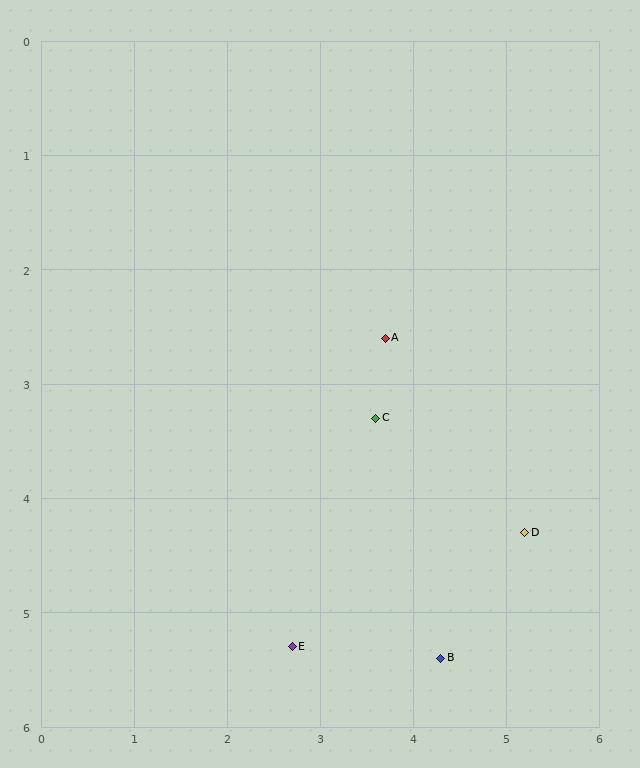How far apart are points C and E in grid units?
Points C and E are about 2.2 grid units apart.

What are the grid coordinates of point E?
Point E is at approximately (2.7, 5.3).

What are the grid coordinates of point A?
Point A is at approximately (3.7, 2.6).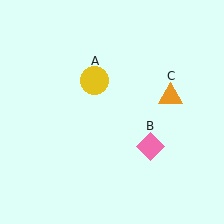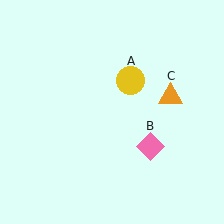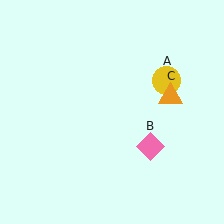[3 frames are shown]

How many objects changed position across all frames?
1 object changed position: yellow circle (object A).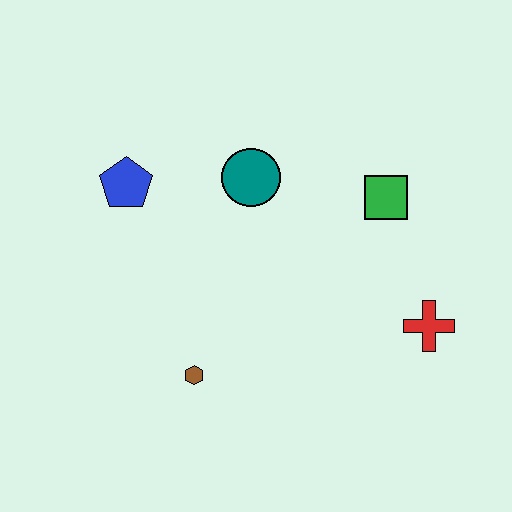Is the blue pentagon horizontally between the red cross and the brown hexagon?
No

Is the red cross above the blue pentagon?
No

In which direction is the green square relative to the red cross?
The green square is above the red cross.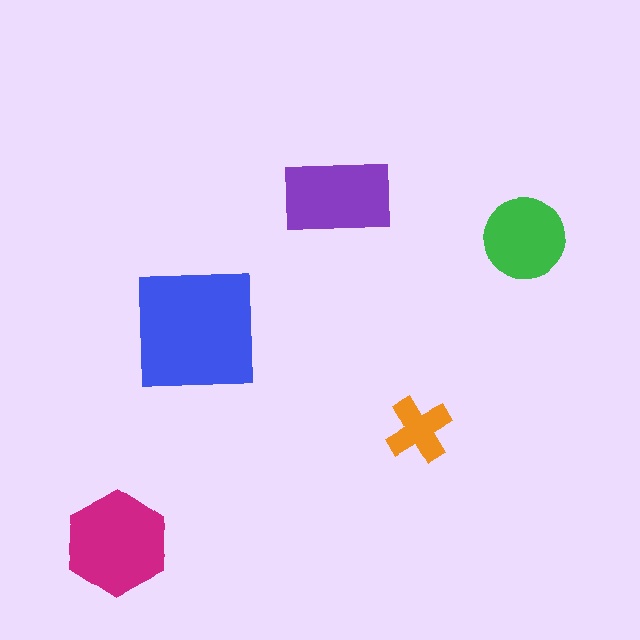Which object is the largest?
The blue square.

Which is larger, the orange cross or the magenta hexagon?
The magenta hexagon.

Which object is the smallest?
The orange cross.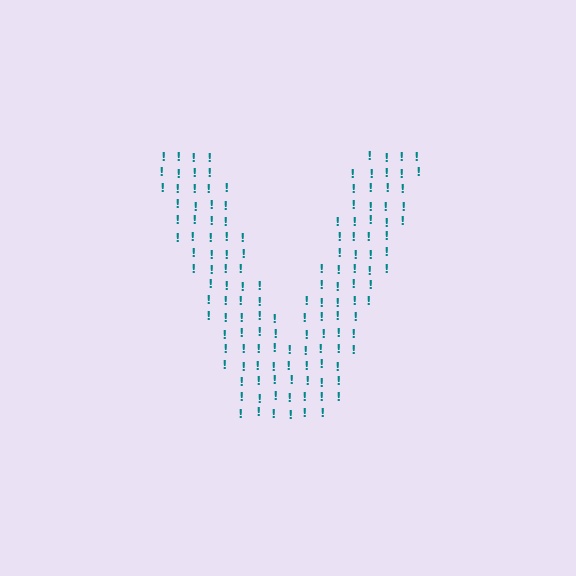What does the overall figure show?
The overall figure shows the letter V.